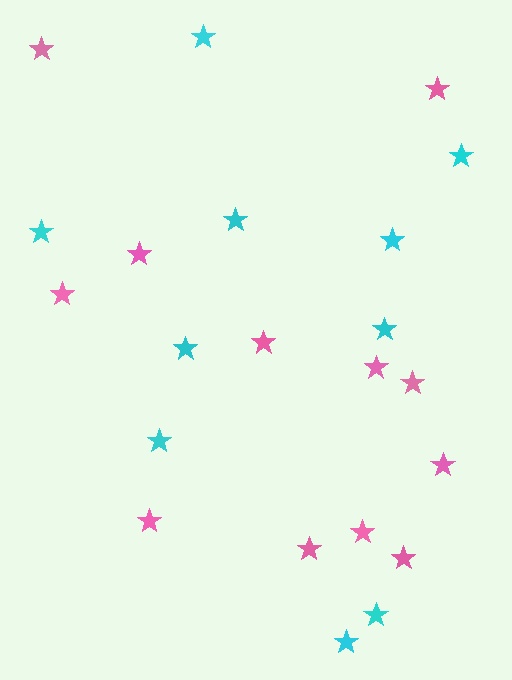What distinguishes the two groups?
There are 2 groups: one group of pink stars (12) and one group of cyan stars (10).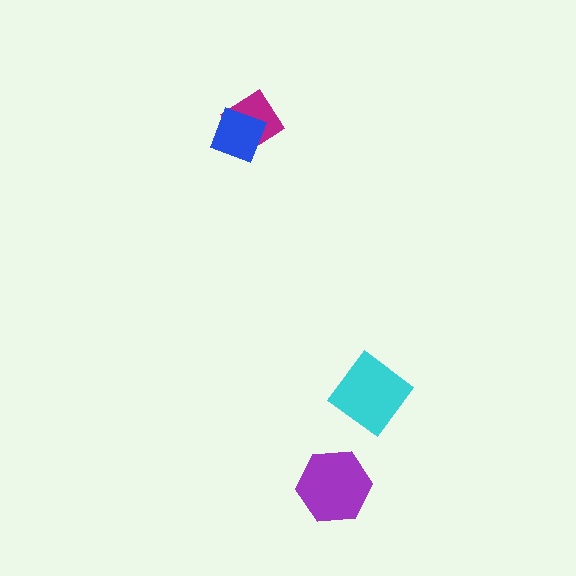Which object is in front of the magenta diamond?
The blue diamond is in front of the magenta diamond.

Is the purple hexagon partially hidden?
No, no other shape covers it.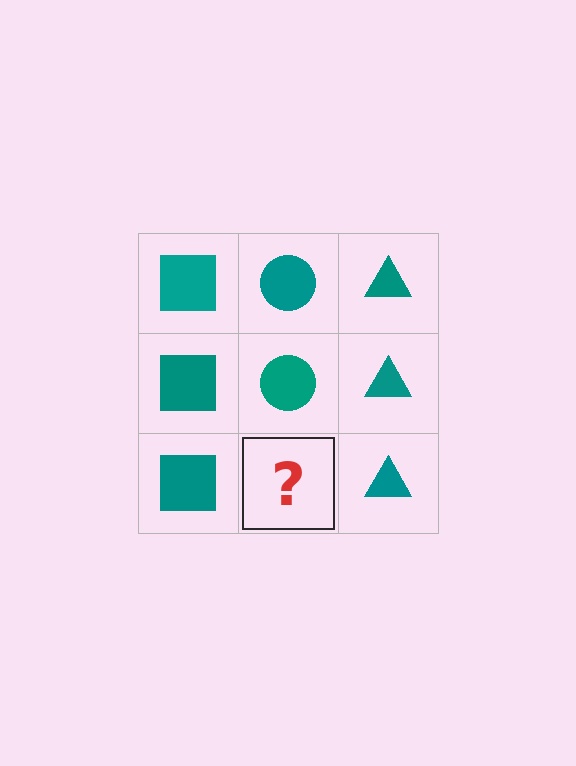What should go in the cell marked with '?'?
The missing cell should contain a teal circle.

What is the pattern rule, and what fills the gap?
The rule is that each column has a consistent shape. The gap should be filled with a teal circle.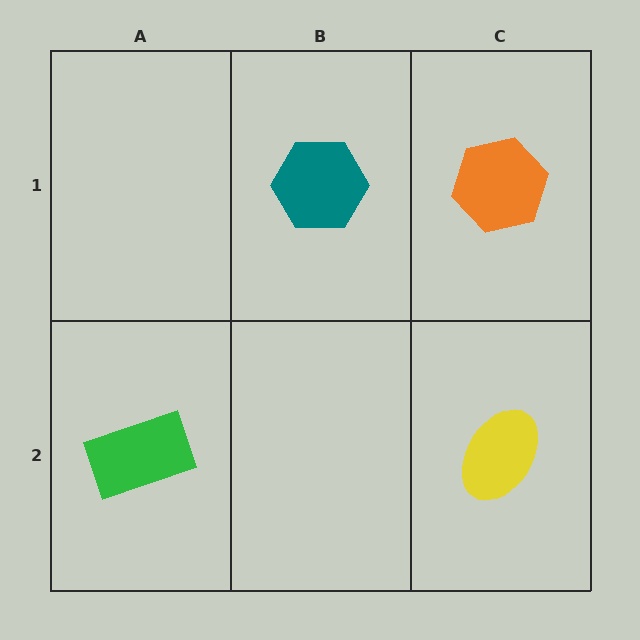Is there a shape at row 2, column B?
No, that cell is empty.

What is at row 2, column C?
A yellow ellipse.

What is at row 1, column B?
A teal hexagon.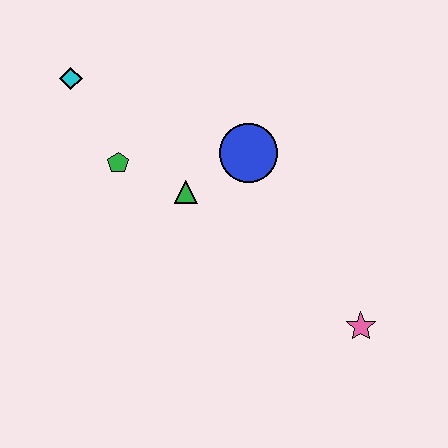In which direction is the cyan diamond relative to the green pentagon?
The cyan diamond is above the green pentagon.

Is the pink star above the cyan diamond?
No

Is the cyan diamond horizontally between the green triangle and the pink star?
No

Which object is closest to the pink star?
The blue circle is closest to the pink star.